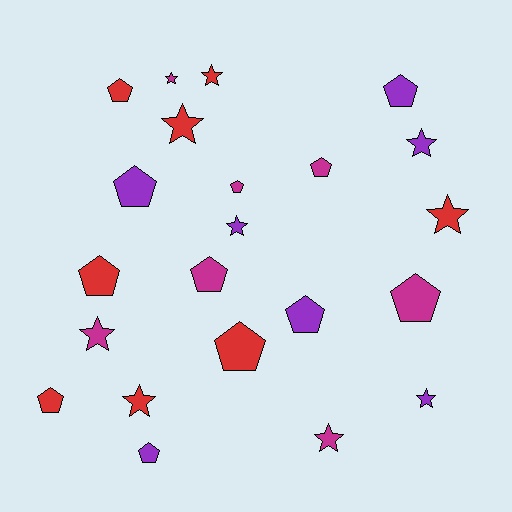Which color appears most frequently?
Red, with 8 objects.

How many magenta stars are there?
There are 3 magenta stars.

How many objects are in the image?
There are 22 objects.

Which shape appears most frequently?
Pentagon, with 12 objects.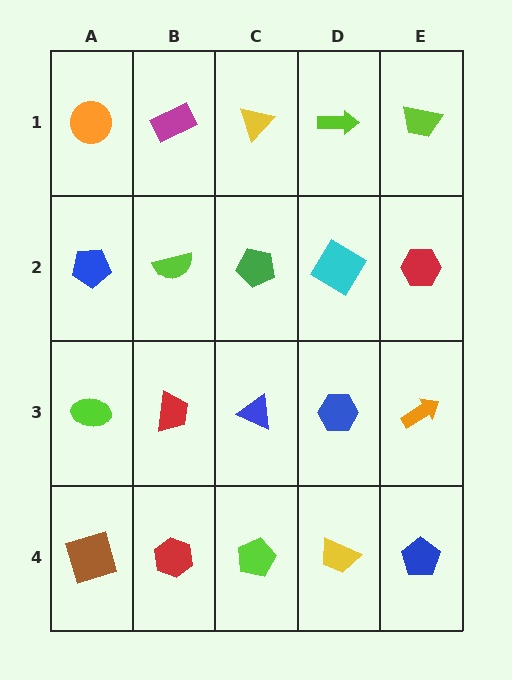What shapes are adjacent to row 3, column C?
A green pentagon (row 2, column C), a lime pentagon (row 4, column C), a red trapezoid (row 3, column B), a blue hexagon (row 3, column D).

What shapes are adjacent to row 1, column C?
A green pentagon (row 2, column C), a magenta rectangle (row 1, column B), a lime arrow (row 1, column D).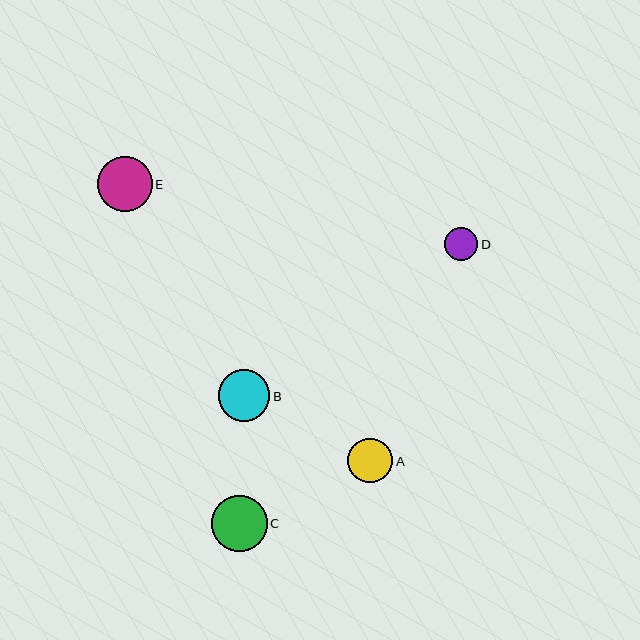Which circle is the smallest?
Circle D is the smallest with a size of approximately 33 pixels.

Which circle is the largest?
Circle C is the largest with a size of approximately 56 pixels.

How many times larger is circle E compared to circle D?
Circle E is approximately 1.7 times the size of circle D.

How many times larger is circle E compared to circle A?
Circle E is approximately 1.2 times the size of circle A.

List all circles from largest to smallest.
From largest to smallest: C, E, B, A, D.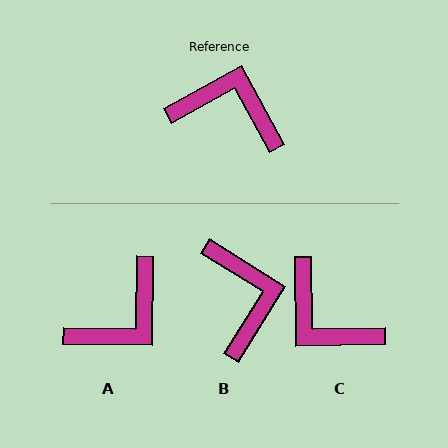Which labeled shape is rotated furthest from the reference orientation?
C, about 152 degrees away.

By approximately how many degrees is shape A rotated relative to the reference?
Approximately 119 degrees clockwise.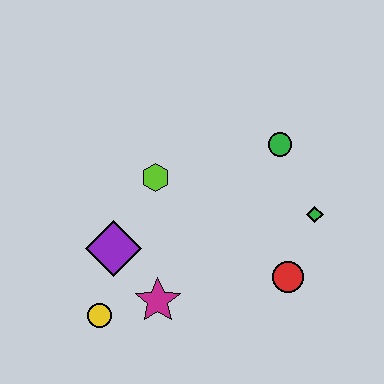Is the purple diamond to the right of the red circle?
No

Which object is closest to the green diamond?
The red circle is closest to the green diamond.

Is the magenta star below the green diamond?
Yes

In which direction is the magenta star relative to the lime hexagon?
The magenta star is below the lime hexagon.